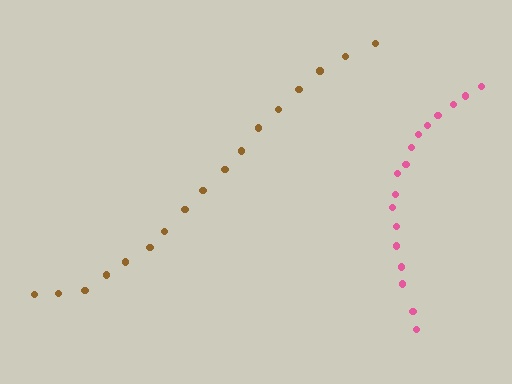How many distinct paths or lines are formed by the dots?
There are 2 distinct paths.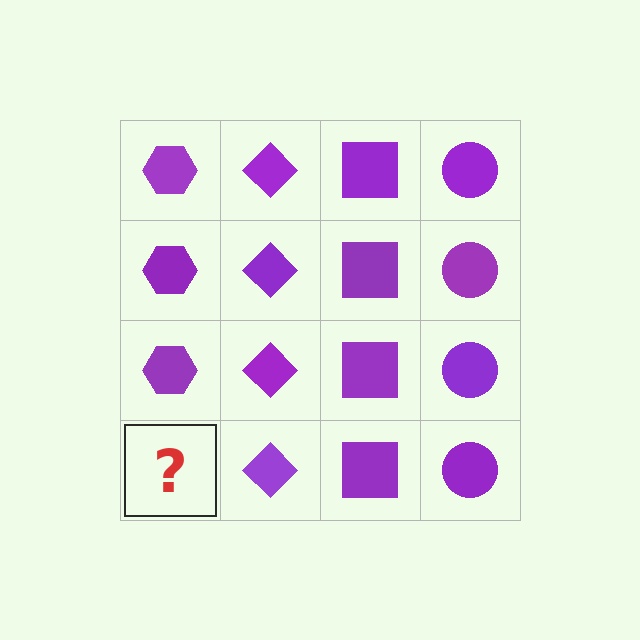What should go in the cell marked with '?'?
The missing cell should contain a purple hexagon.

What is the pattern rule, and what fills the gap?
The rule is that each column has a consistent shape. The gap should be filled with a purple hexagon.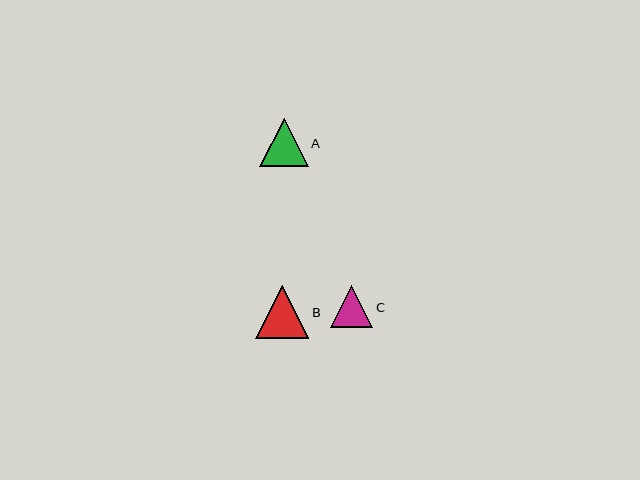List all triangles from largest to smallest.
From largest to smallest: B, A, C.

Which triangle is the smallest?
Triangle C is the smallest with a size of approximately 42 pixels.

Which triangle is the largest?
Triangle B is the largest with a size of approximately 53 pixels.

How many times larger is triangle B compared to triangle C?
Triangle B is approximately 1.3 times the size of triangle C.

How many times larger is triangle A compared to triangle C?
Triangle A is approximately 1.1 times the size of triangle C.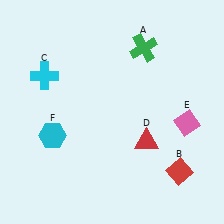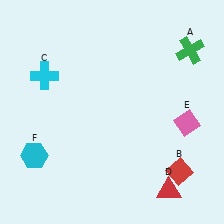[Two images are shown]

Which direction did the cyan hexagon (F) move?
The cyan hexagon (F) moved down.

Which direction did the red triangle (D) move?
The red triangle (D) moved down.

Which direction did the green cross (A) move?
The green cross (A) moved right.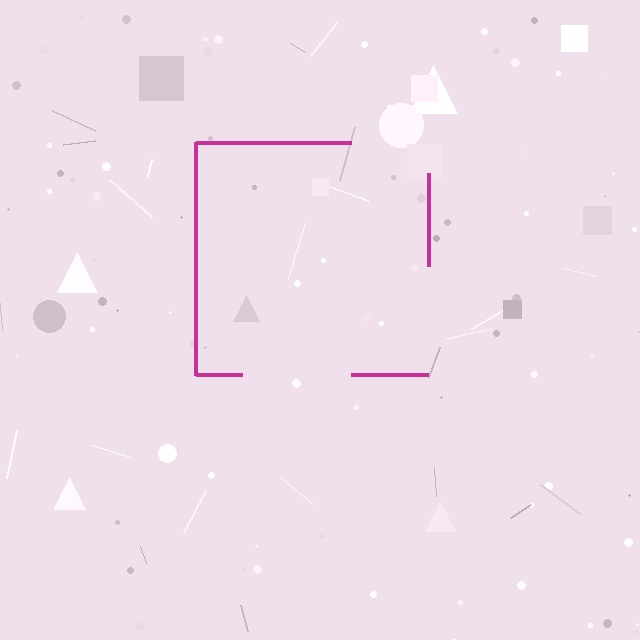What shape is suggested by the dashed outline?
The dashed outline suggests a square.